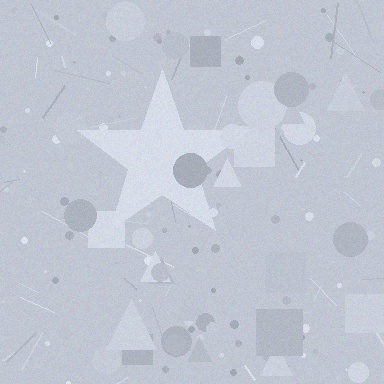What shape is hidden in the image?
A star is hidden in the image.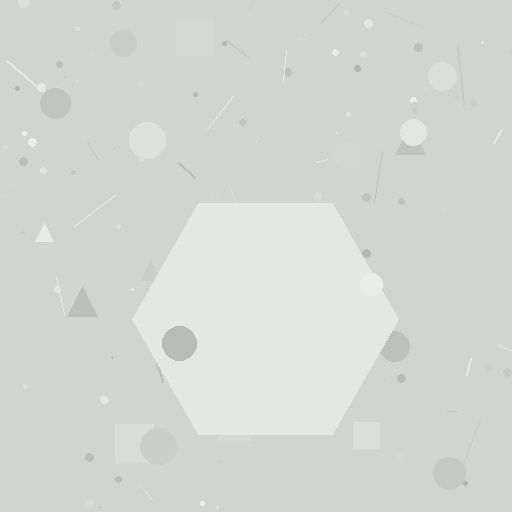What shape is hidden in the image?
A hexagon is hidden in the image.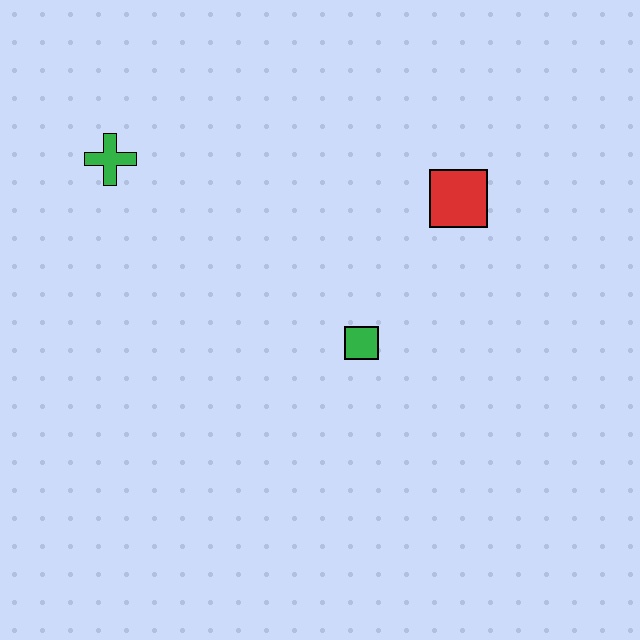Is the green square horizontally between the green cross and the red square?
Yes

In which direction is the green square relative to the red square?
The green square is below the red square.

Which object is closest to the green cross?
The green square is closest to the green cross.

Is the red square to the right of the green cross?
Yes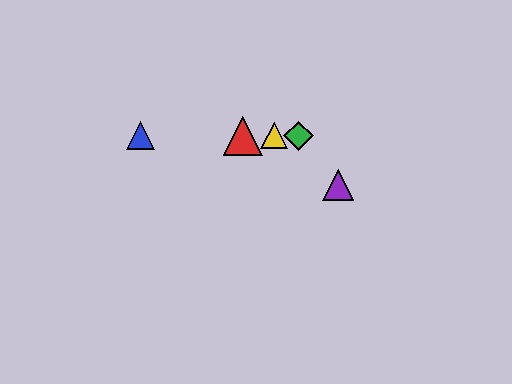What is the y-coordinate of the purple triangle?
The purple triangle is at y≈185.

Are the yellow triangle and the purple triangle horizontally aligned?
No, the yellow triangle is at y≈136 and the purple triangle is at y≈185.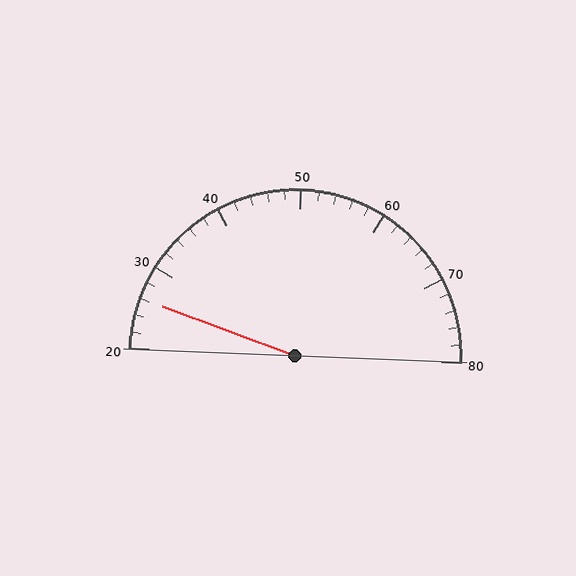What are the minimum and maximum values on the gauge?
The gauge ranges from 20 to 80.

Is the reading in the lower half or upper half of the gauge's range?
The reading is in the lower half of the range (20 to 80).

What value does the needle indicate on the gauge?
The needle indicates approximately 26.